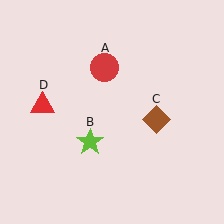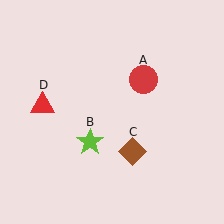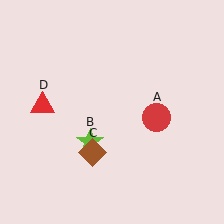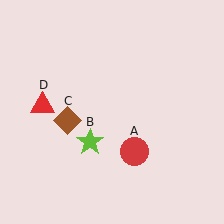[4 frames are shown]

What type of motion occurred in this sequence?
The red circle (object A), brown diamond (object C) rotated clockwise around the center of the scene.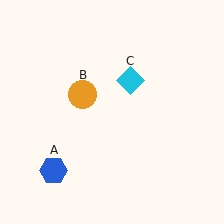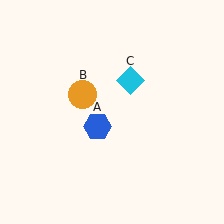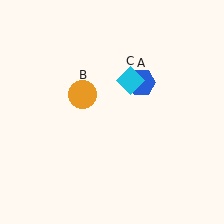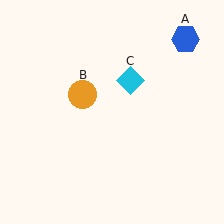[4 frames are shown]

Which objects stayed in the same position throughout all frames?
Orange circle (object B) and cyan diamond (object C) remained stationary.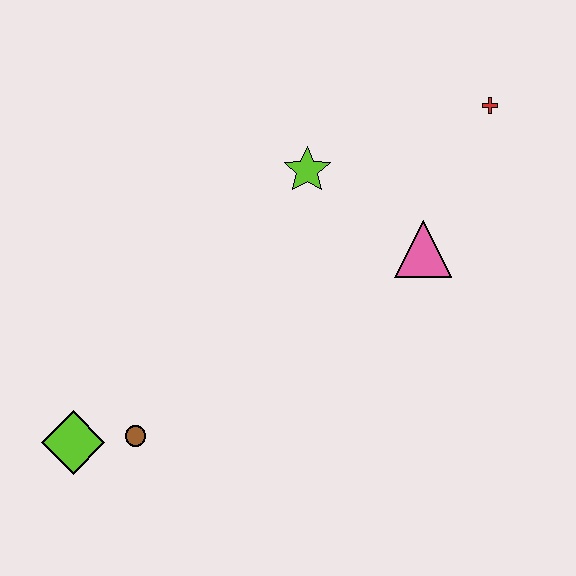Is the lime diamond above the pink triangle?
No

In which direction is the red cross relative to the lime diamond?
The red cross is to the right of the lime diamond.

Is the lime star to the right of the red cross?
No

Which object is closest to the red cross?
The pink triangle is closest to the red cross.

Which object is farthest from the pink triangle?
The lime diamond is farthest from the pink triangle.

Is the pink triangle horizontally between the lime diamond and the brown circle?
No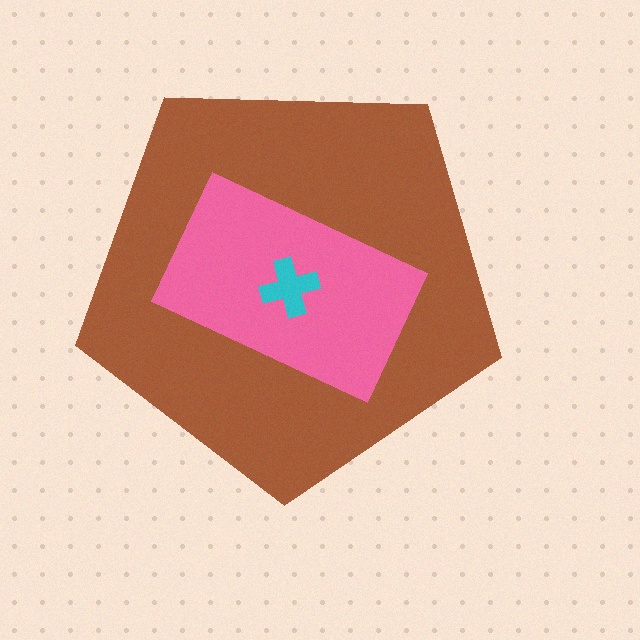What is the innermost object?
The cyan cross.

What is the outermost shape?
The brown pentagon.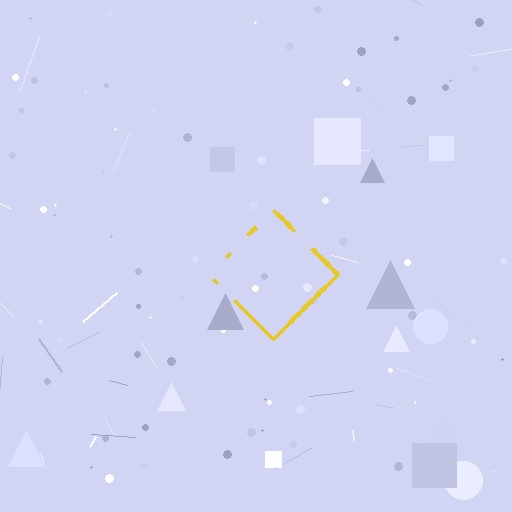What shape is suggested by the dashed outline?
The dashed outline suggests a diamond.